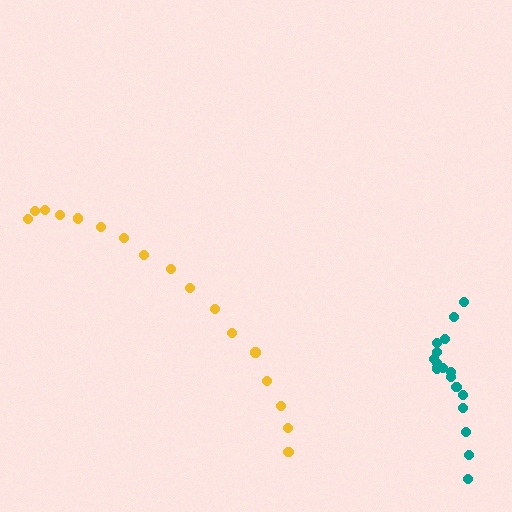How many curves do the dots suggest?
There are 2 distinct paths.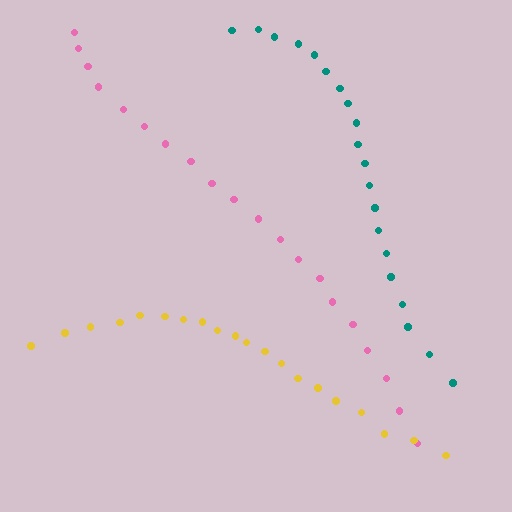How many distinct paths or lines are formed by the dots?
There are 3 distinct paths.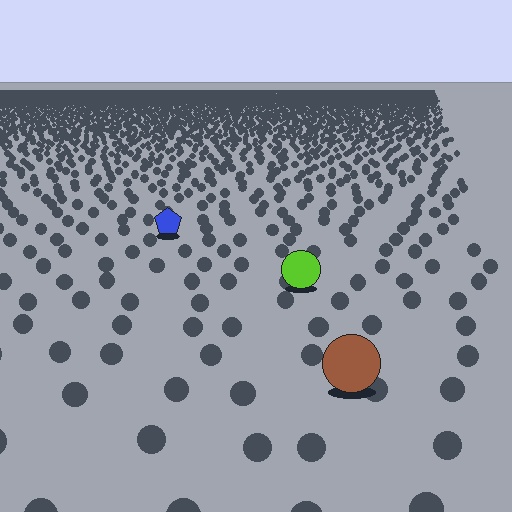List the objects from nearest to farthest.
From nearest to farthest: the brown circle, the lime circle, the blue pentagon.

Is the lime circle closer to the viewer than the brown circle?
No. The brown circle is closer — you can tell from the texture gradient: the ground texture is coarser near it.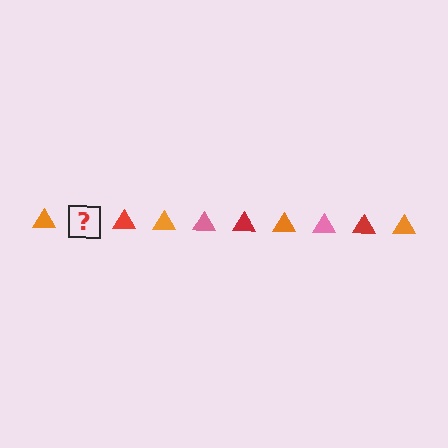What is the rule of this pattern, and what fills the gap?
The rule is that the pattern cycles through orange, pink, red triangles. The gap should be filled with a pink triangle.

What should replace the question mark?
The question mark should be replaced with a pink triangle.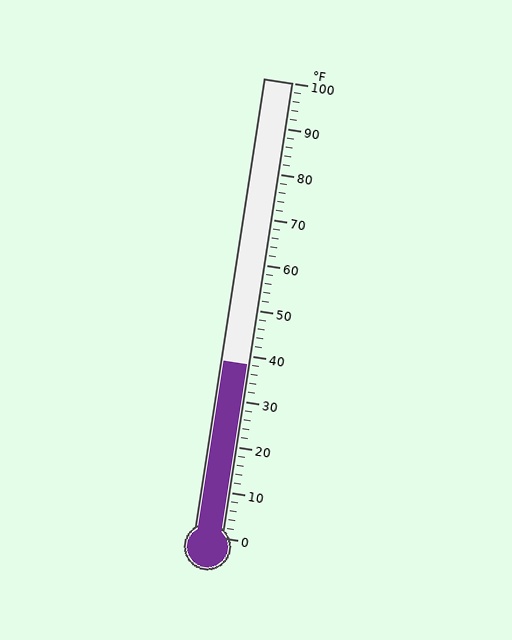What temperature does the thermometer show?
The thermometer shows approximately 38°F.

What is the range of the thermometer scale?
The thermometer scale ranges from 0°F to 100°F.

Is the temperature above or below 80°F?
The temperature is below 80°F.